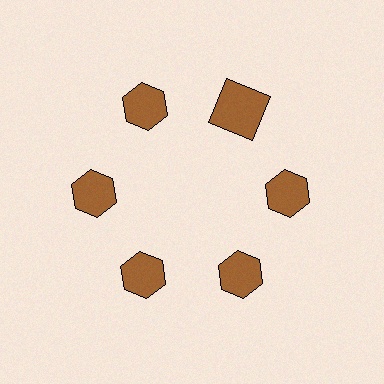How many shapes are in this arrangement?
There are 6 shapes arranged in a ring pattern.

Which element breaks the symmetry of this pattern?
The brown square at roughly the 1 o'clock position breaks the symmetry. All other shapes are brown hexagons.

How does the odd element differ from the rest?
It has a different shape: square instead of hexagon.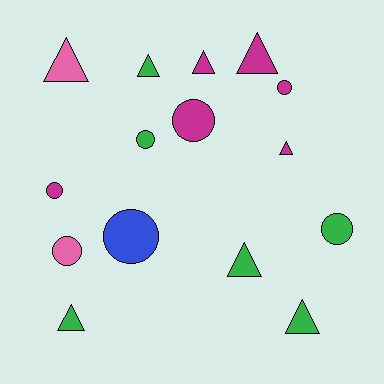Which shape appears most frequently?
Triangle, with 8 objects.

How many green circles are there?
There are 2 green circles.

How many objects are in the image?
There are 15 objects.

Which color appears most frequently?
Green, with 6 objects.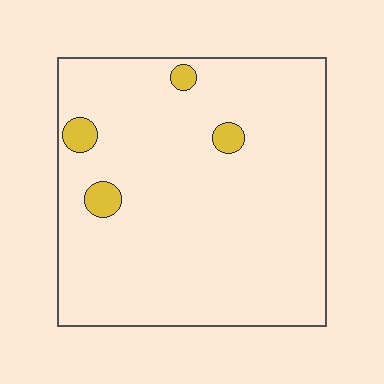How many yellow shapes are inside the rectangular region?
4.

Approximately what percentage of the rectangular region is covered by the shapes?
Approximately 5%.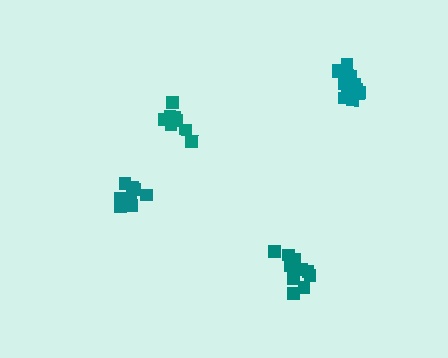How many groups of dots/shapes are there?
There are 4 groups.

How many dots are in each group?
Group 1: 8 dots, Group 2: 10 dots, Group 3: 12 dots, Group 4: 9 dots (39 total).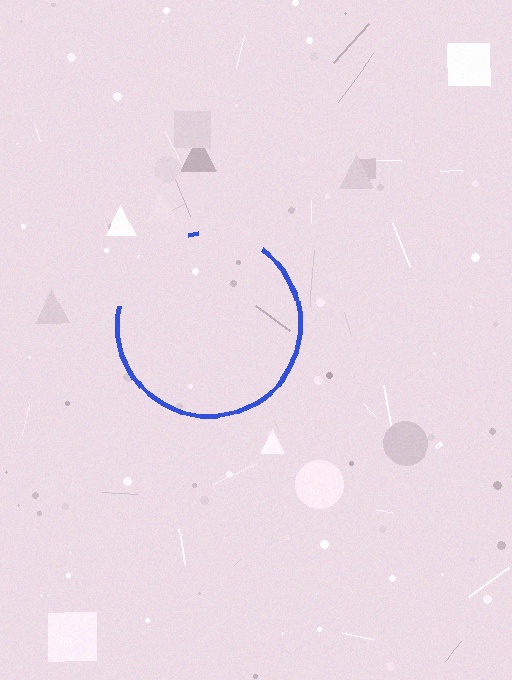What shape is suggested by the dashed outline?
The dashed outline suggests a circle.